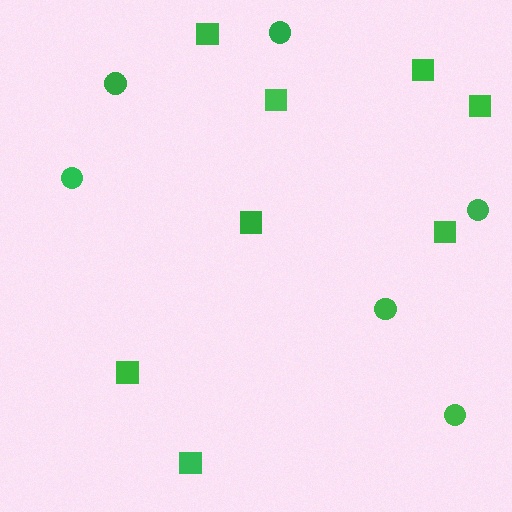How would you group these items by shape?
There are 2 groups: one group of squares (8) and one group of circles (6).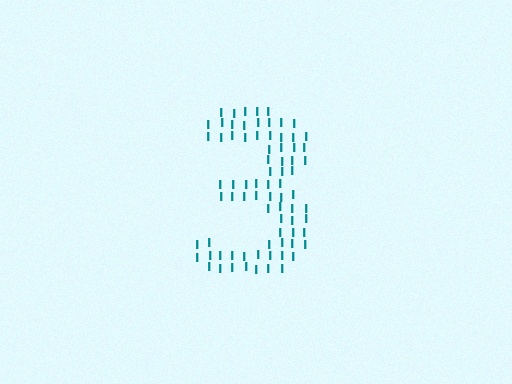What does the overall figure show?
The overall figure shows the digit 3.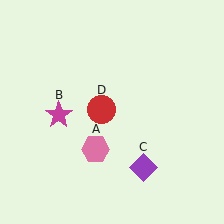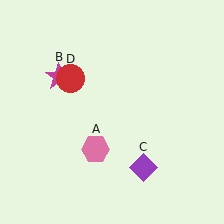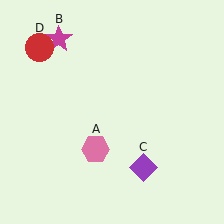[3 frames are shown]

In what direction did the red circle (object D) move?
The red circle (object D) moved up and to the left.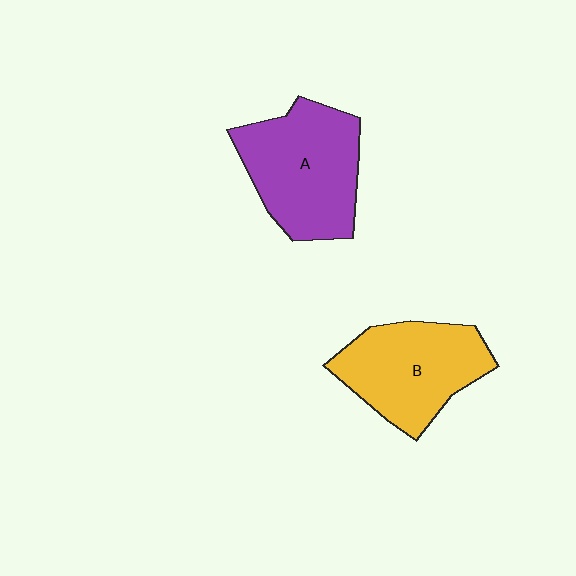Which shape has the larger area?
Shape A (purple).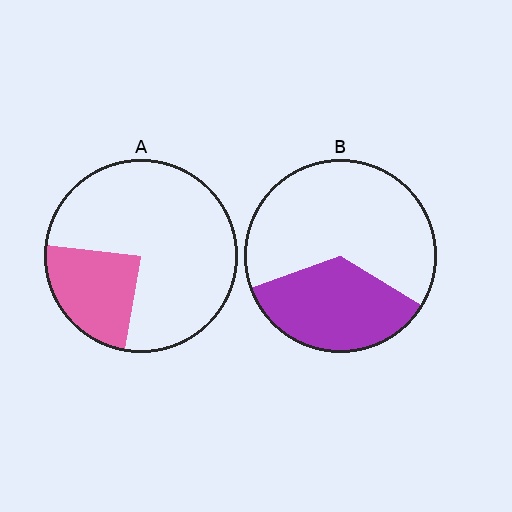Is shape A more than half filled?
No.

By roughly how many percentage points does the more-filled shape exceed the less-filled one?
By roughly 10 percentage points (B over A).